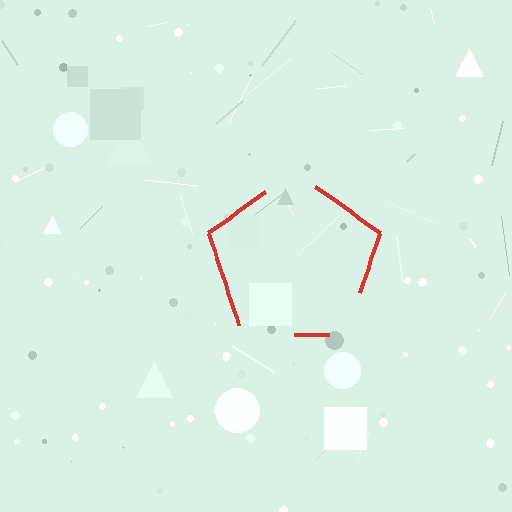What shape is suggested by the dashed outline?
The dashed outline suggests a pentagon.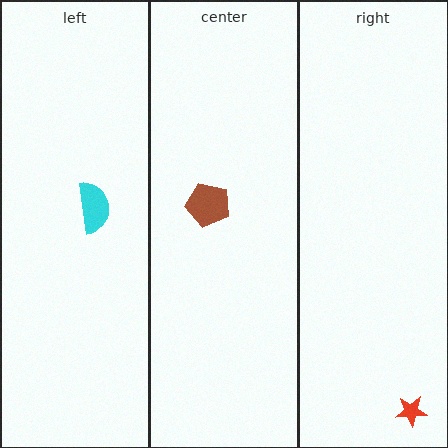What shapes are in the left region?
The cyan semicircle.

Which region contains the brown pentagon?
The center region.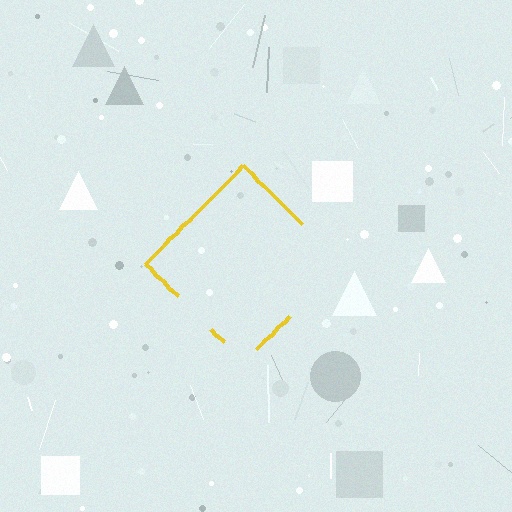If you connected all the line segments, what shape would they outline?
They would outline a diamond.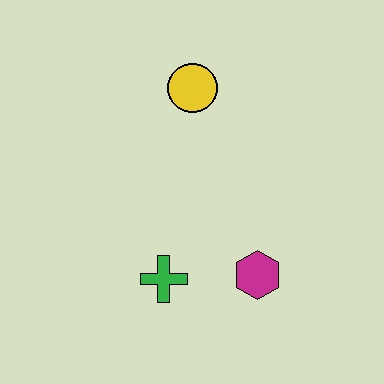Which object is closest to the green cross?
The magenta hexagon is closest to the green cross.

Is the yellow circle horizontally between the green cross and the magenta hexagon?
Yes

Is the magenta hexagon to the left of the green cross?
No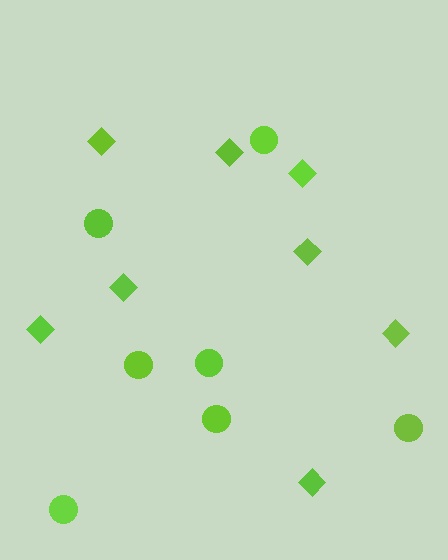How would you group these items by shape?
There are 2 groups: one group of circles (7) and one group of diamonds (8).